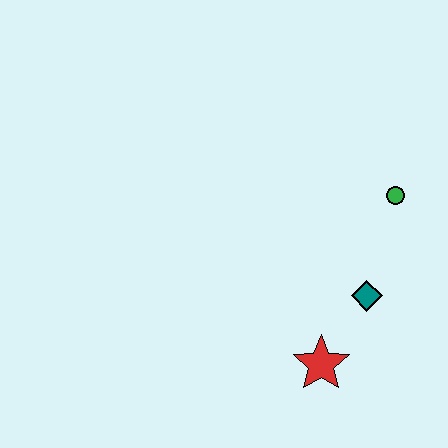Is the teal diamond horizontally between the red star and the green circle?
Yes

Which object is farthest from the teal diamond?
The green circle is farthest from the teal diamond.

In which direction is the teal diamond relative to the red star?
The teal diamond is above the red star.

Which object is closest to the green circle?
The teal diamond is closest to the green circle.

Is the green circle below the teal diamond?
No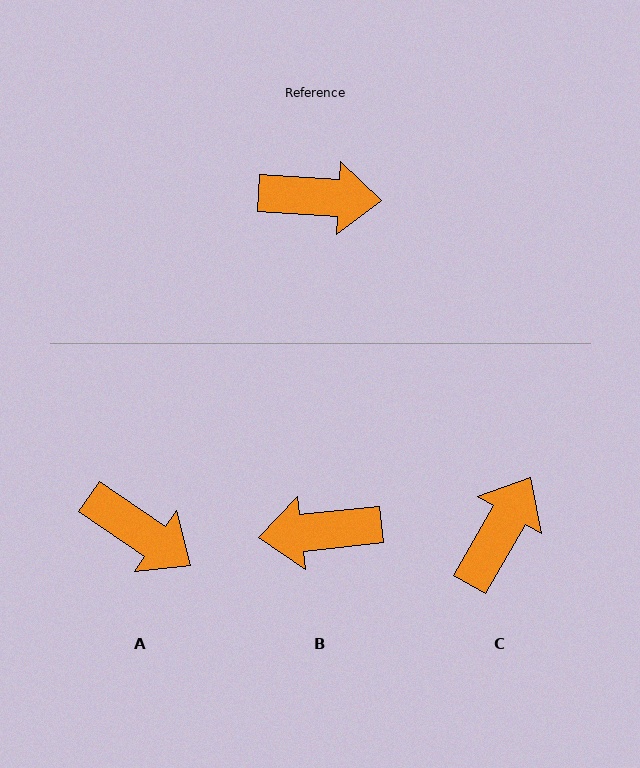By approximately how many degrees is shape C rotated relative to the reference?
Approximately 64 degrees counter-clockwise.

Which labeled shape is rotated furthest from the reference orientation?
B, about 170 degrees away.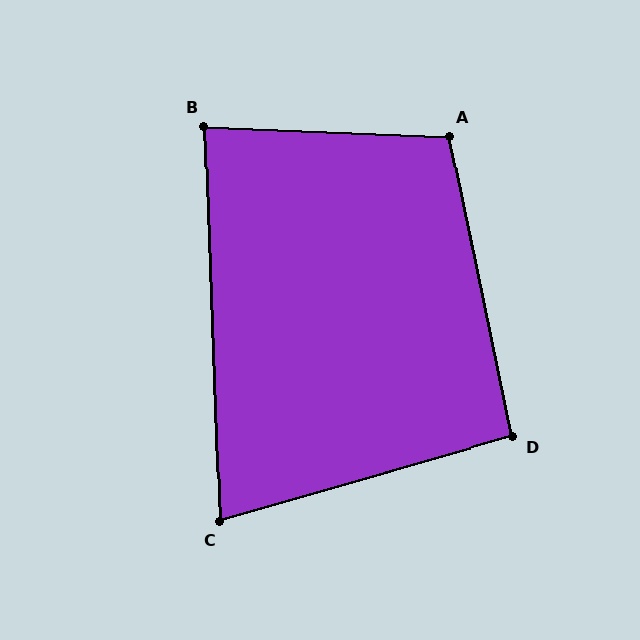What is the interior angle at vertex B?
Approximately 86 degrees (approximately right).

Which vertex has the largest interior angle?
A, at approximately 104 degrees.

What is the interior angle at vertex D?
Approximately 94 degrees (approximately right).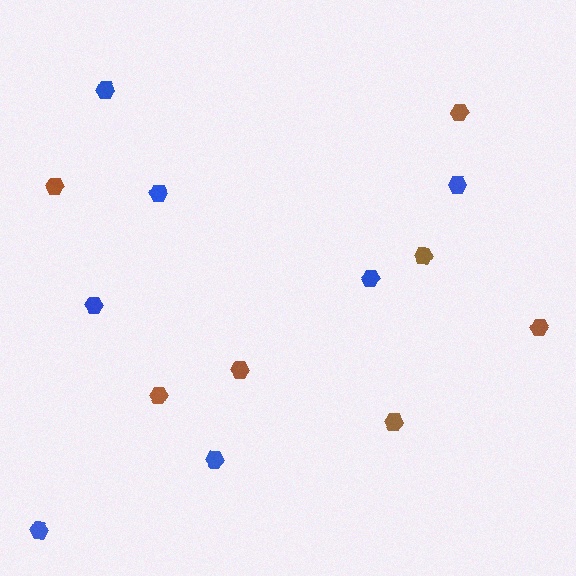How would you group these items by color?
There are 2 groups: one group of brown hexagons (7) and one group of blue hexagons (7).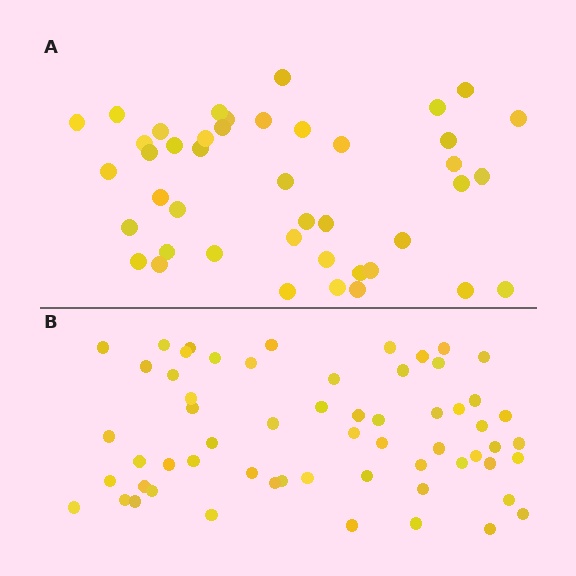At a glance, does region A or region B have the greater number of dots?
Region B (the bottom region) has more dots.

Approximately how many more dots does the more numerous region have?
Region B has approximately 15 more dots than region A.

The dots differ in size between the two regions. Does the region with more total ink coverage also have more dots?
No. Region A has more total ink coverage because its dots are larger, but region B actually contains more individual dots. Total area can be misleading — the number of items is what matters here.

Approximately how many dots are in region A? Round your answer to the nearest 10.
About 40 dots. (The exact count is 43, which rounds to 40.)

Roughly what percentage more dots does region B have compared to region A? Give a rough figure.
About 40% more.